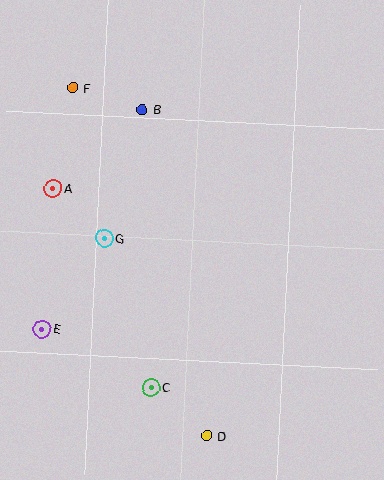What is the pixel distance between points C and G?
The distance between C and G is 156 pixels.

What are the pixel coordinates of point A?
Point A is at (53, 188).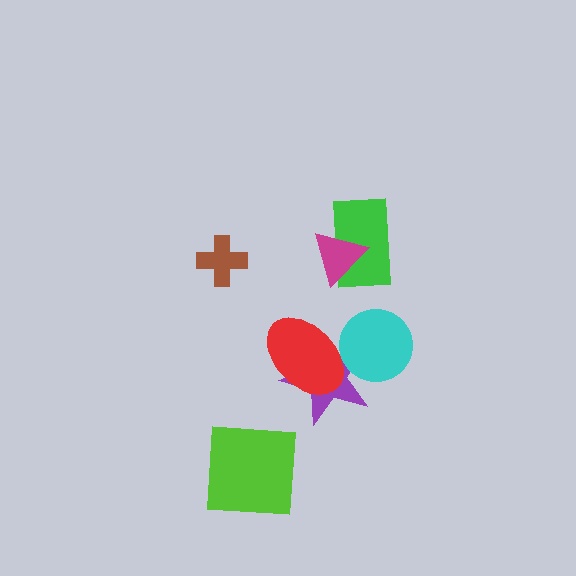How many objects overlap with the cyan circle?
2 objects overlap with the cyan circle.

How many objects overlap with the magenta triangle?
1 object overlaps with the magenta triangle.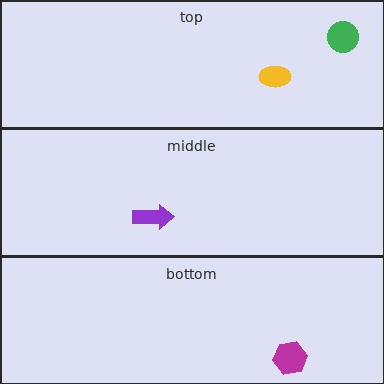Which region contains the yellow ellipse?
The top region.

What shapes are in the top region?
The green circle, the yellow ellipse.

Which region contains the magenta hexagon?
The bottom region.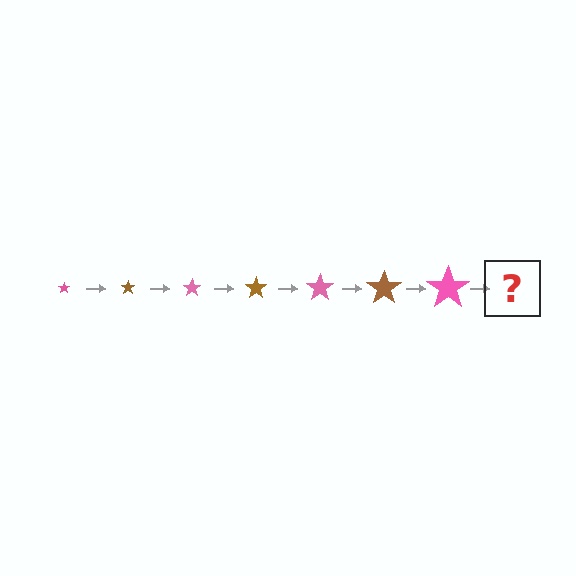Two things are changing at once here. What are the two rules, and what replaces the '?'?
The two rules are that the star grows larger each step and the color cycles through pink and brown. The '?' should be a brown star, larger than the previous one.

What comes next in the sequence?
The next element should be a brown star, larger than the previous one.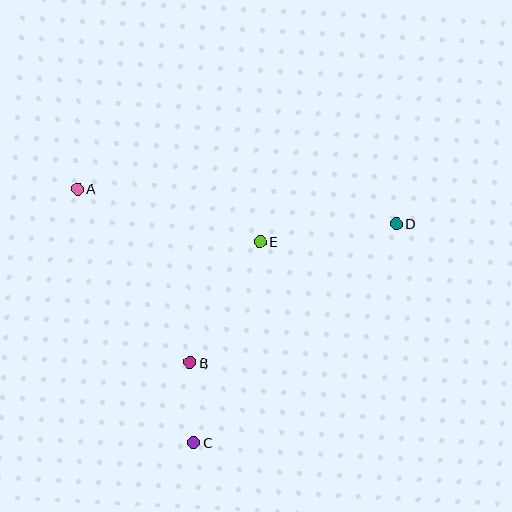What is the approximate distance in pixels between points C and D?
The distance between C and D is approximately 298 pixels.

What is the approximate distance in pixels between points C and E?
The distance between C and E is approximately 212 pixels.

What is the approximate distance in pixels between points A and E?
The distance between A and E is approximately 190 pixels.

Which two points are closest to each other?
Points B and C are closest to each other.